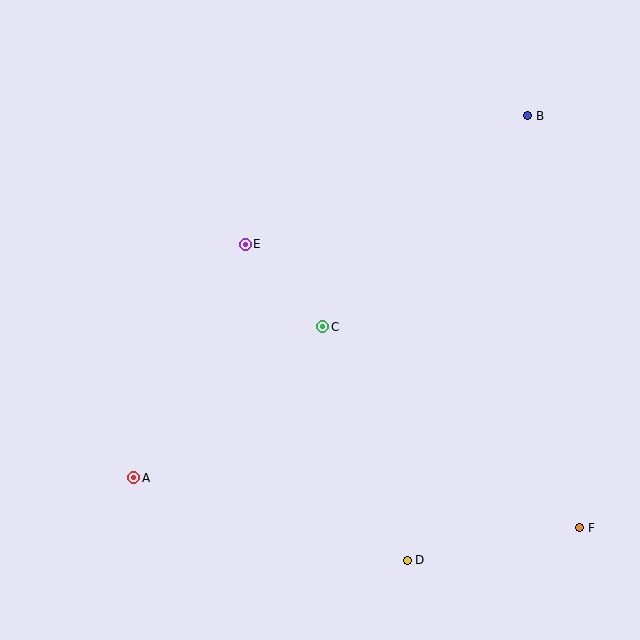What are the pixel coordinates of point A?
Point A is at (134, 478).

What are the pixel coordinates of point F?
Point F is at (580, 528).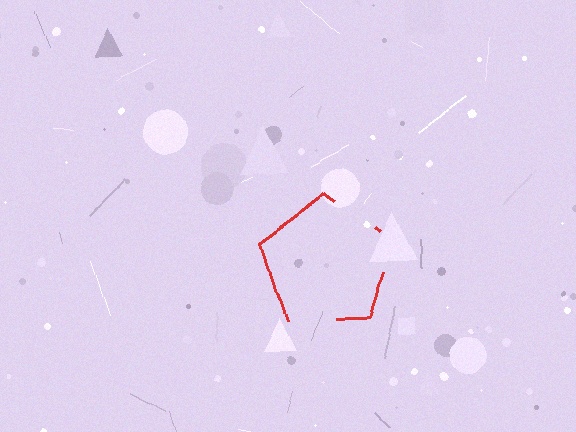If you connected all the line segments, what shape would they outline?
They would outline a pentagon.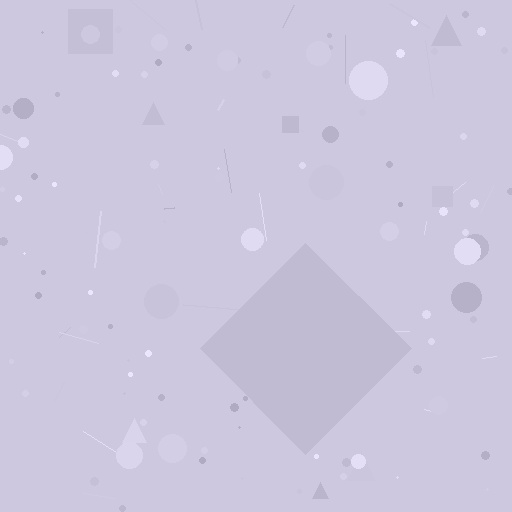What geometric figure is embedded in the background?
A diamond is embedded in the background.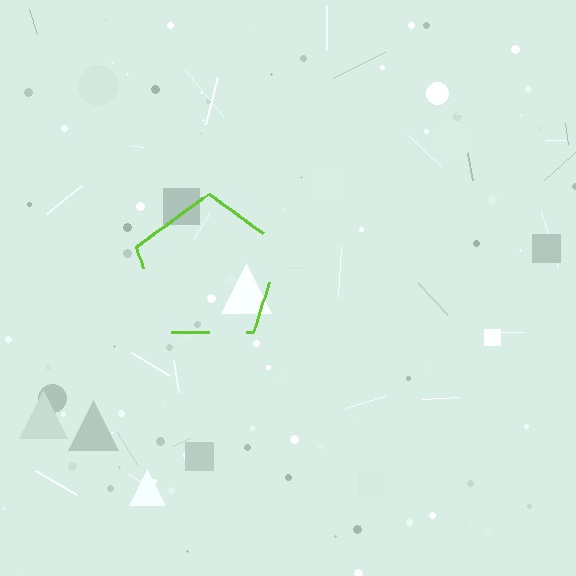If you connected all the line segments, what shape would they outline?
They would outline a pentagon.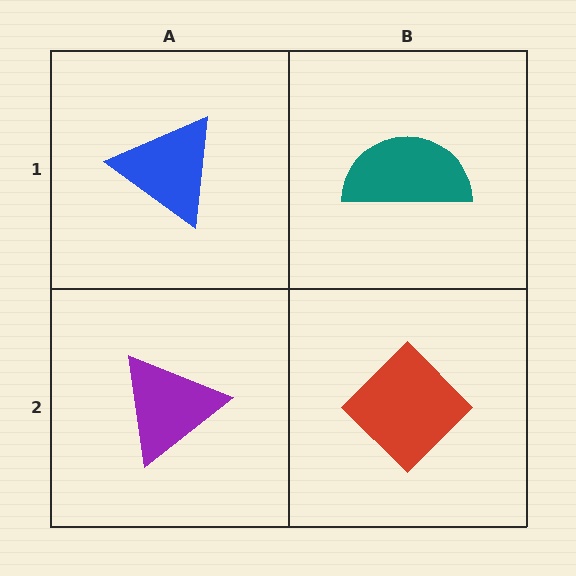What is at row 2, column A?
A purple triangle.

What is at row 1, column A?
A blue triangle.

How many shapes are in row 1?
2 shapes.